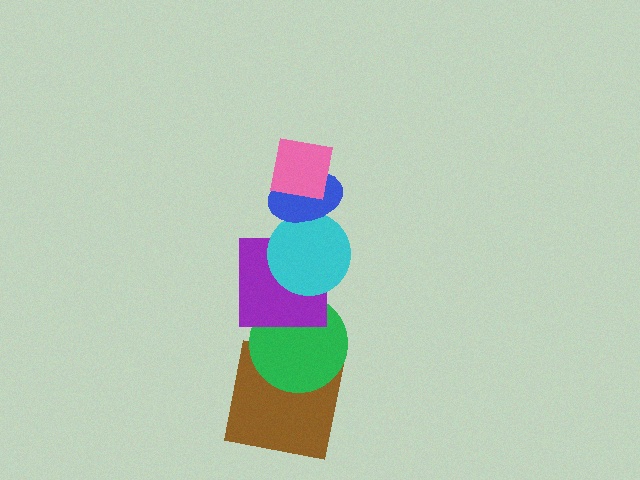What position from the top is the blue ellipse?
The blue ellipse is 2nd from the top.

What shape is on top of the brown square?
The green circle is on top of the brown square.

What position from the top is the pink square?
The pink square is 1st from the top.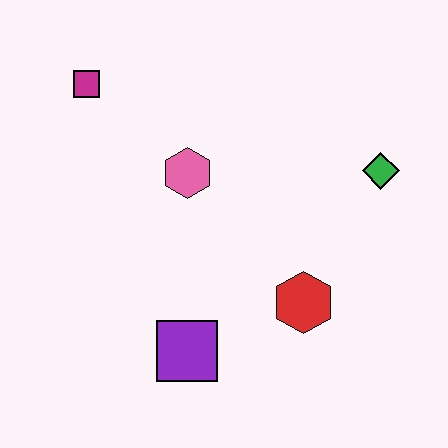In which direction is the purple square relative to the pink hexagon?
The purple square is below the pink hexagon.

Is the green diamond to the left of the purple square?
No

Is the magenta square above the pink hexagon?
Yes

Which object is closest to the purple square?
The red hexagon is closest to the purple square.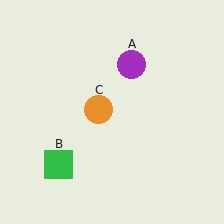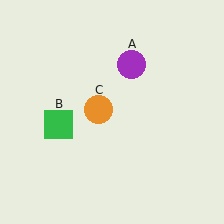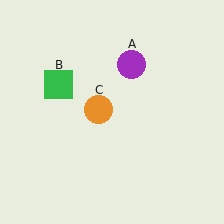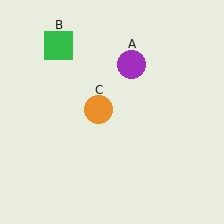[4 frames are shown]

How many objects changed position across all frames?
1 object changed position: green square (object B).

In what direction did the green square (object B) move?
The green square (object B) moved up.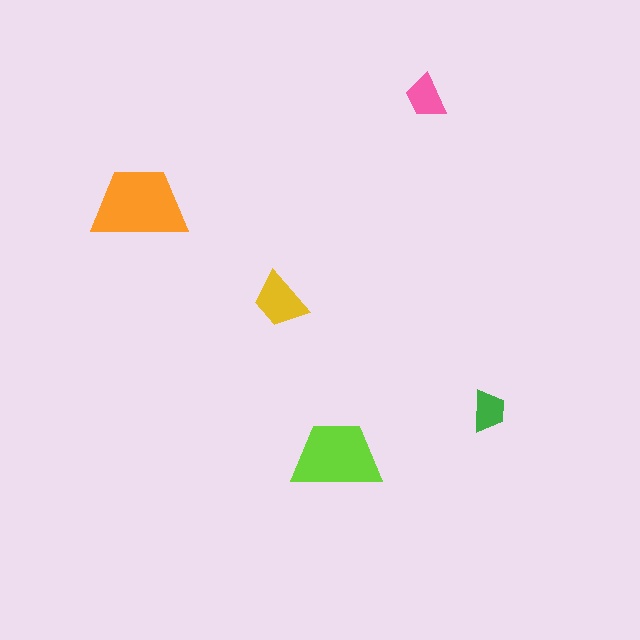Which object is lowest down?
The lime trapezoid is bottommost.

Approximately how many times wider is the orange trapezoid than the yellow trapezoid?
About 1.5 times wider.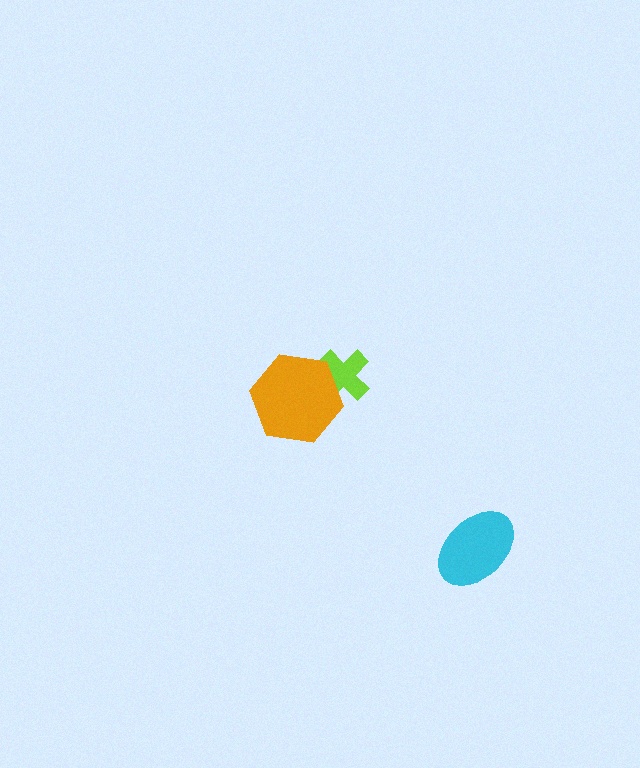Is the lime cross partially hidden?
Yes, it is partially covered by another shape.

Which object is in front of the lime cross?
The orange hexagon is in front of the lime cross.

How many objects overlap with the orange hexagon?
1 object overlaps with the orange hexagon.